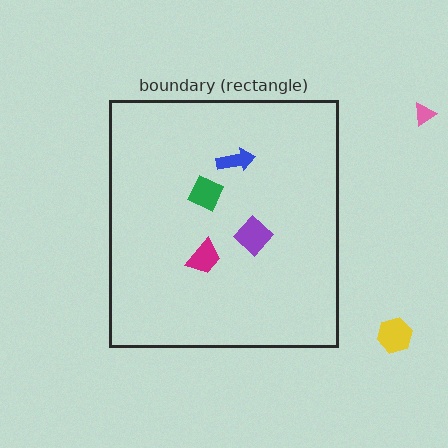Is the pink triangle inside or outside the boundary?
Outside.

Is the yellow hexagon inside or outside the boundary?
Outside.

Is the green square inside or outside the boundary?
Inside.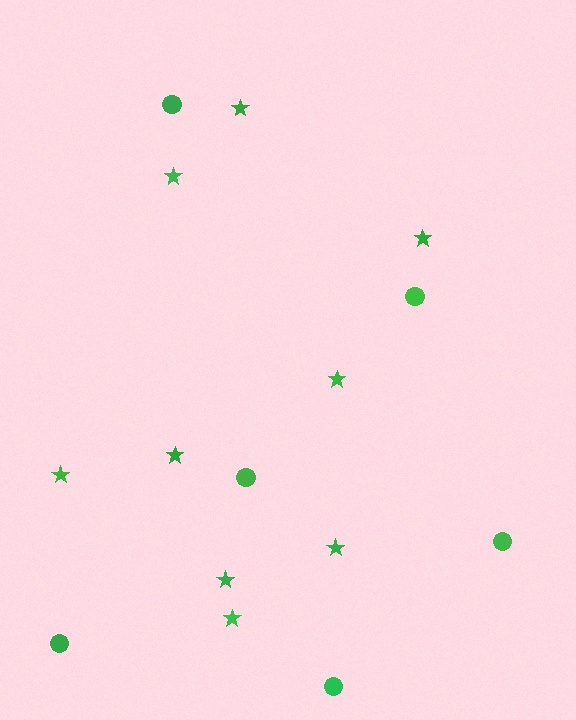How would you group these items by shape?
There are 2 groups: one group of stars (9) and one group of circles (6).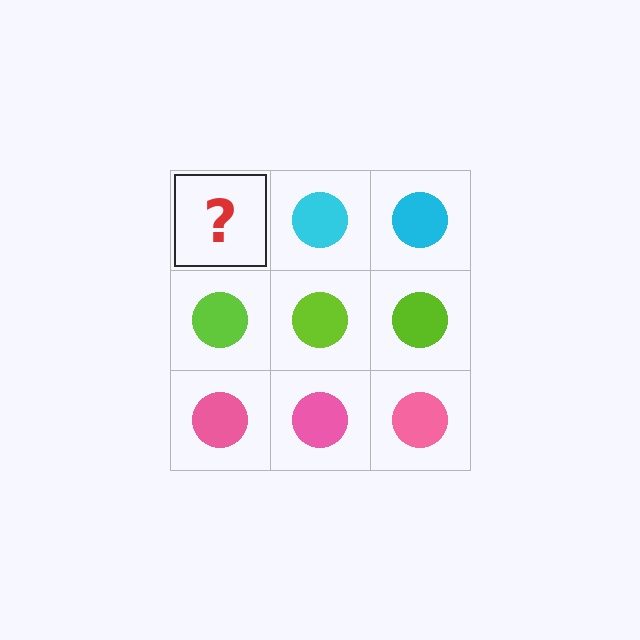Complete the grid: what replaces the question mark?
The question mark should be replaced with a cyan circle.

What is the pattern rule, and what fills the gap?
The rule is that each row has a consistent color. The gap should be filled with a cyan circle.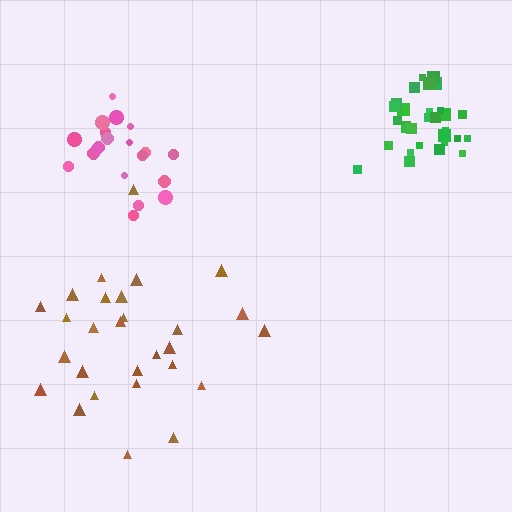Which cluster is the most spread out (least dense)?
Brown.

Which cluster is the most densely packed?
Green.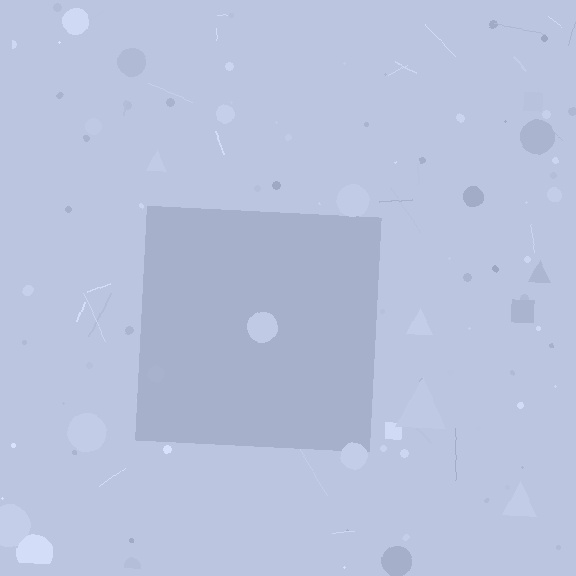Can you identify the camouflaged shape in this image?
The camouflaged shape is a square.